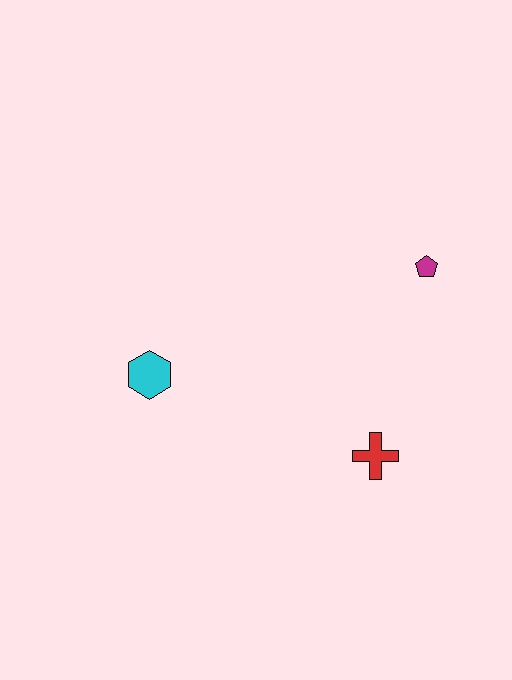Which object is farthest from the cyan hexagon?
The magenta pentagon is farthest from the cyan hexagon.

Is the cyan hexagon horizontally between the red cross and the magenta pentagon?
No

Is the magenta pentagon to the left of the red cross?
No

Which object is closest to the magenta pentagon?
The red cross is closest to the magenta pentagon.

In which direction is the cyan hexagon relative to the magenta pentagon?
The cyan hexagon is to the left of the magenta pentagon.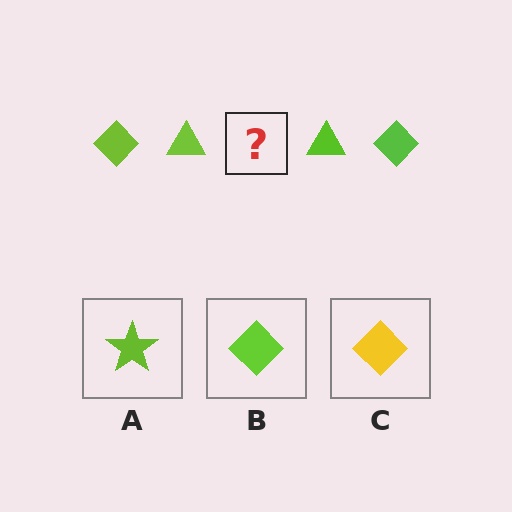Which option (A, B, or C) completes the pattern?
B.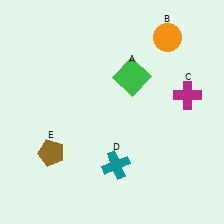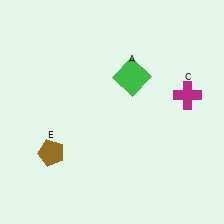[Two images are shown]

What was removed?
The orange circle (B), the teal cross (D) were removed in Image 2.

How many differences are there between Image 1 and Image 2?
There are 2 differences between the two images.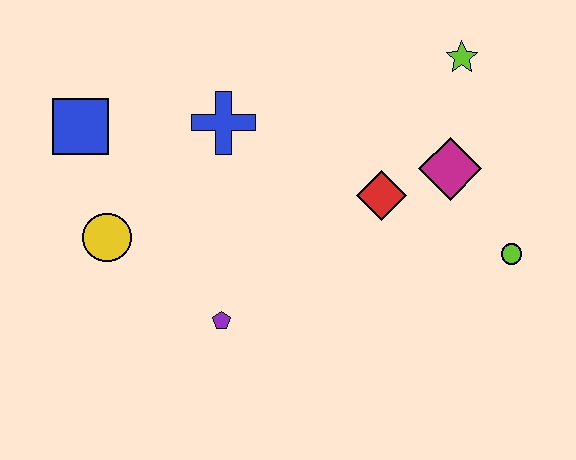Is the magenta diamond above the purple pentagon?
Yes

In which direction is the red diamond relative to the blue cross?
The red diamond is to the right of the blue cross.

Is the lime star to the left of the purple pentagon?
No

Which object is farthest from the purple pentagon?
The lime star is farthest from the purple pentagon.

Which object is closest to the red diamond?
The magenta diamond is closest to the red diamond.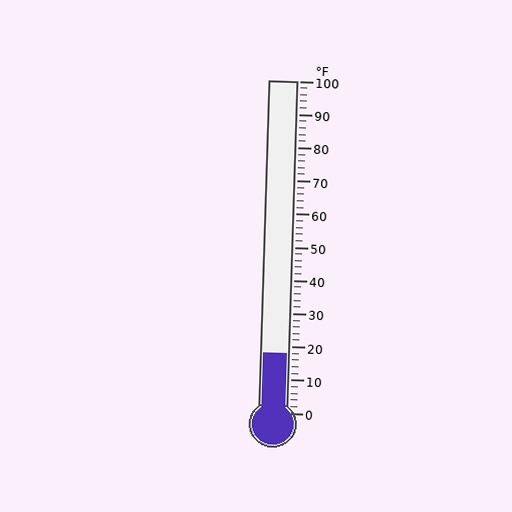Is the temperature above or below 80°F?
The temperature is below 80°F.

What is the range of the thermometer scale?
The thermometer scale ranges from 0°F to 100°F.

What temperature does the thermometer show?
The thermometer shows approximately 18°F.